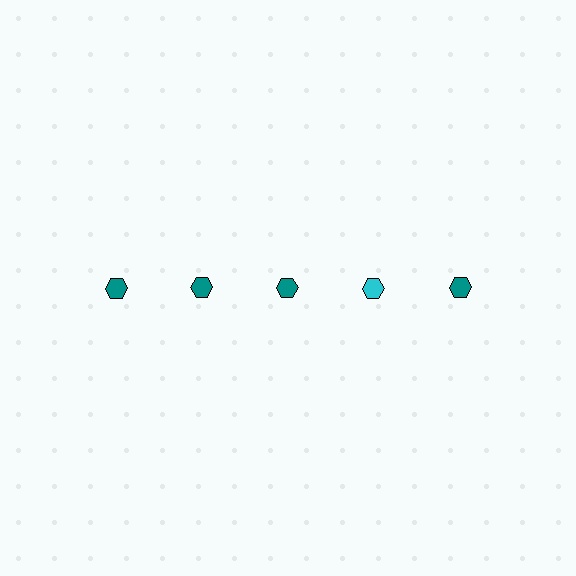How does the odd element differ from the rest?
It has a different color: cyan instead of teal.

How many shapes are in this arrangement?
There are 5 shapes arranged in a grid pattern.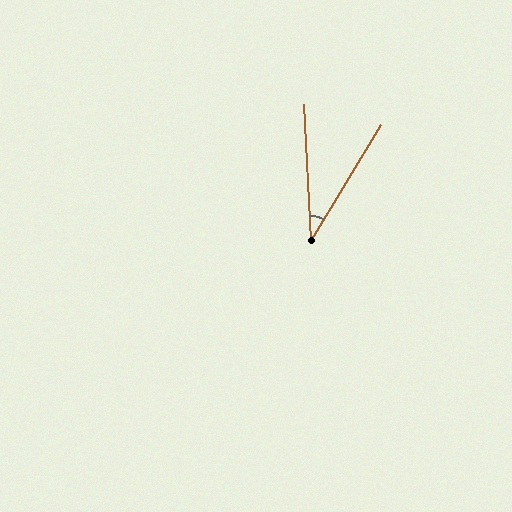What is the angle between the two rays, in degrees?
Approximately 34 degrees.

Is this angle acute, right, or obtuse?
It is acute.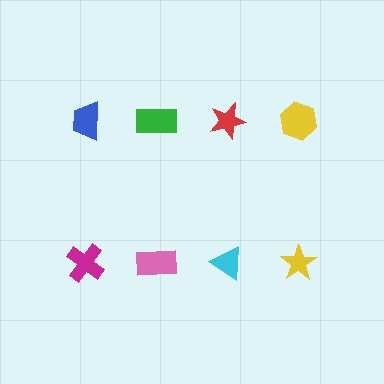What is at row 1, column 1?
A blue trapezoid.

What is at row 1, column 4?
A yellow hexagon.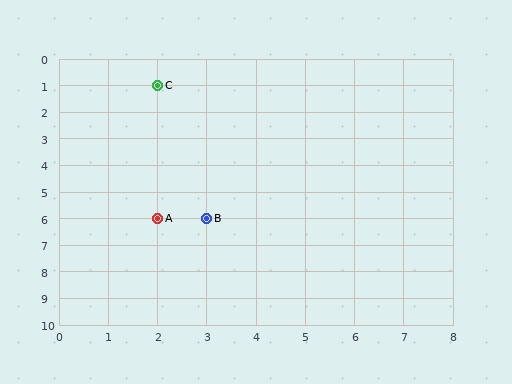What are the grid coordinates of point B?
Point B is at grid coordinates (3, 6).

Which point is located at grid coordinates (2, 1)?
Point C is at (2, 1).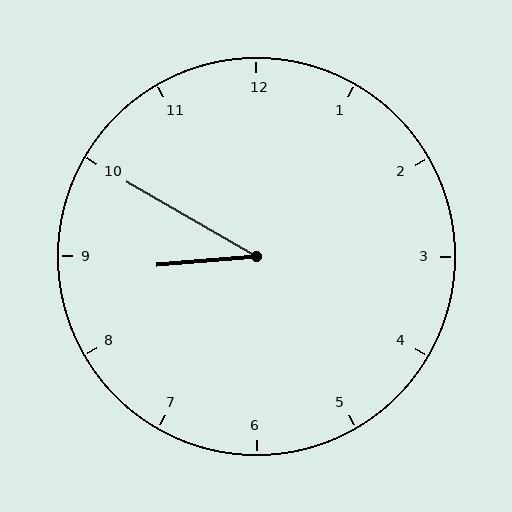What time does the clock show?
8:50.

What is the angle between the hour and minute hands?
Approximately 35 degrees.